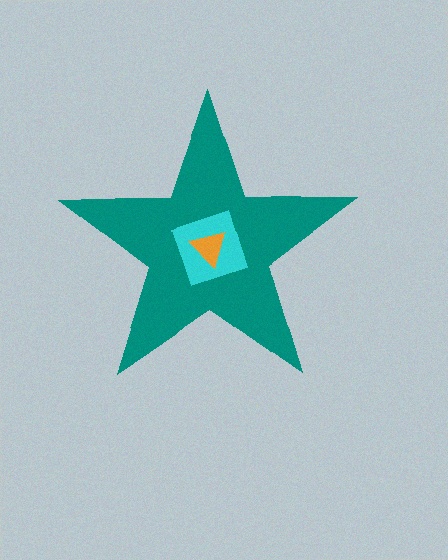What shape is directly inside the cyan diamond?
The orange triangle.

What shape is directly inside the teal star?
The cyan diamond.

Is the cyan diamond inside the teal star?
Yes.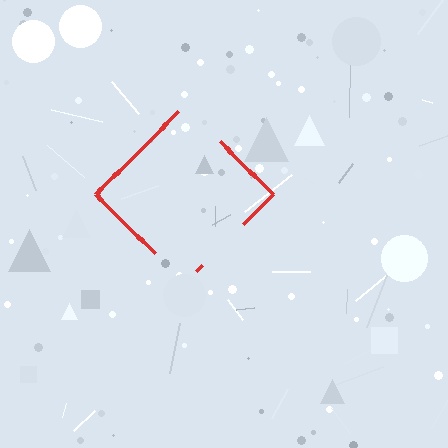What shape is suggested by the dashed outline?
The dashed outline suggests a diamond.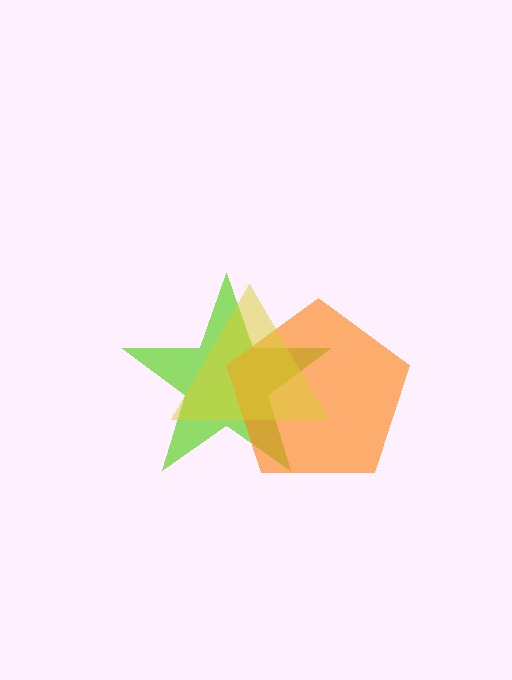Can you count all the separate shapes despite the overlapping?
Yes, there are 3 separate shapes.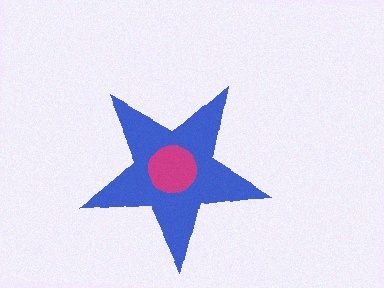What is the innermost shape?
The magenta circle.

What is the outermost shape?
The blue star.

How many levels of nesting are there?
2.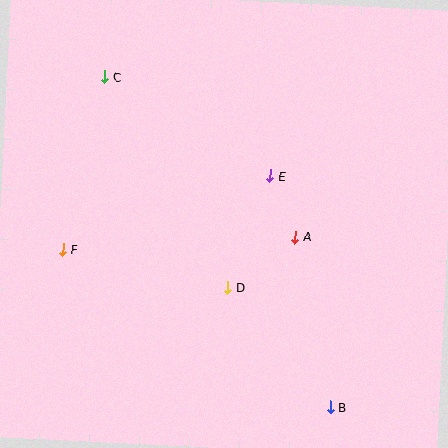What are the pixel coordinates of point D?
Point D is at (228, 287).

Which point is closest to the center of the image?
Point D at (228, 287) is closest to the center.